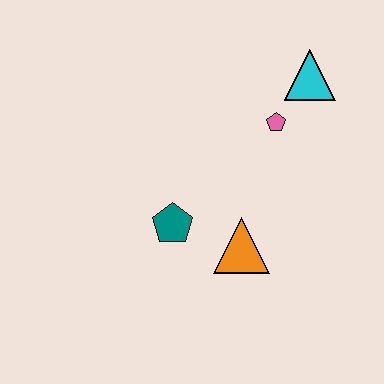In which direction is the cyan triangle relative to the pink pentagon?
The cyan triangle is above the pink pentagon.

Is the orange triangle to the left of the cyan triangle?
Yes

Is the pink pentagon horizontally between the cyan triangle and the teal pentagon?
Yes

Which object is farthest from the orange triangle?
The cyan triangle is farthest from the orange triangle.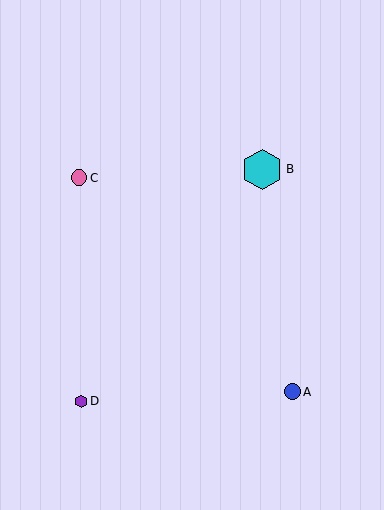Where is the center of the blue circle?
The center of the blue circle is at (292, 392).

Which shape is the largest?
The cyan hexagon (labeled B) is the largest.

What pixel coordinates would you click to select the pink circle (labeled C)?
Click at (79, 178) to select the pink circle C.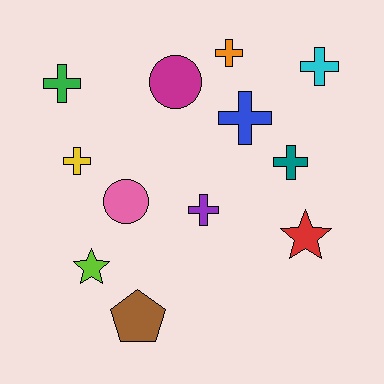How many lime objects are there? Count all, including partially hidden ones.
There is 1 lime object.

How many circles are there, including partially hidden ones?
There are 2 circles.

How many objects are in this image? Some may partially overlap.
There are 12 objects.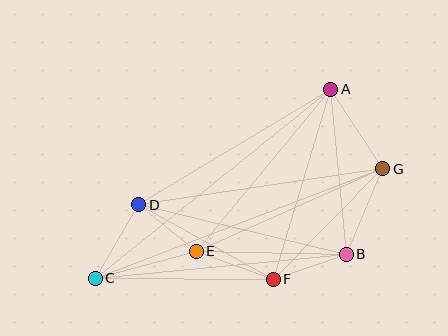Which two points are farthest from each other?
Points C and G are farthest from each other.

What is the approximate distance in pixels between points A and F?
The distance between A and F is approximately 199 pixels.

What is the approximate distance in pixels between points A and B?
The distance between A and B is approximately 166 pixels.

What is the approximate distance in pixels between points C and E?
The distance between C and E is approximately 105 pixels.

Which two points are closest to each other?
Points D and E are closest to each other.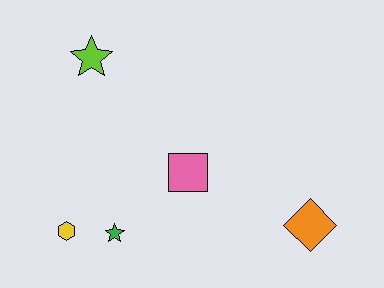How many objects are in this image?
There are 5 objects.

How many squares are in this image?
There is 1 square.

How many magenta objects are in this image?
There are no magenta objects.